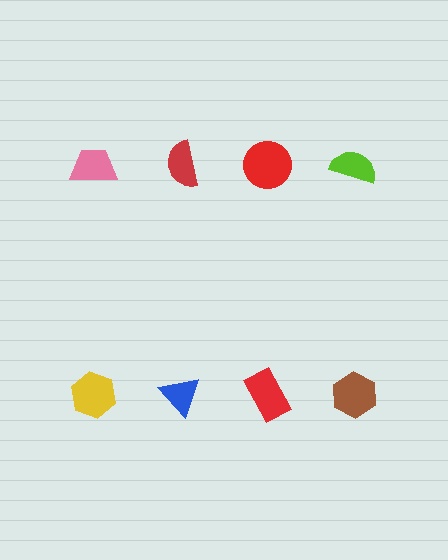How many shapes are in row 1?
4 shapes.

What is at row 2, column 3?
A red rectangle.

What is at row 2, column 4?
A brown hexagon.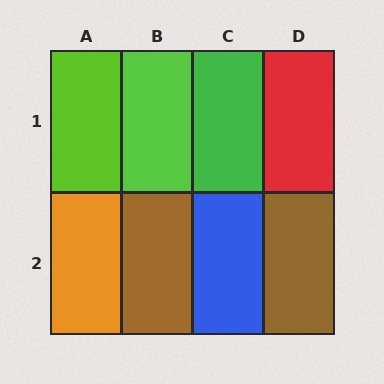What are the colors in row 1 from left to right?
Lime, lime, green, red.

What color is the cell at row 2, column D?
Brown.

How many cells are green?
1 cell is green.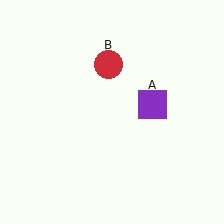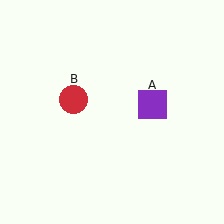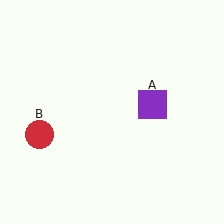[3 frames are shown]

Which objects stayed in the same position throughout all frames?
Purple square (object A) remained stationary.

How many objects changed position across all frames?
1 object changed position: red circle (object B).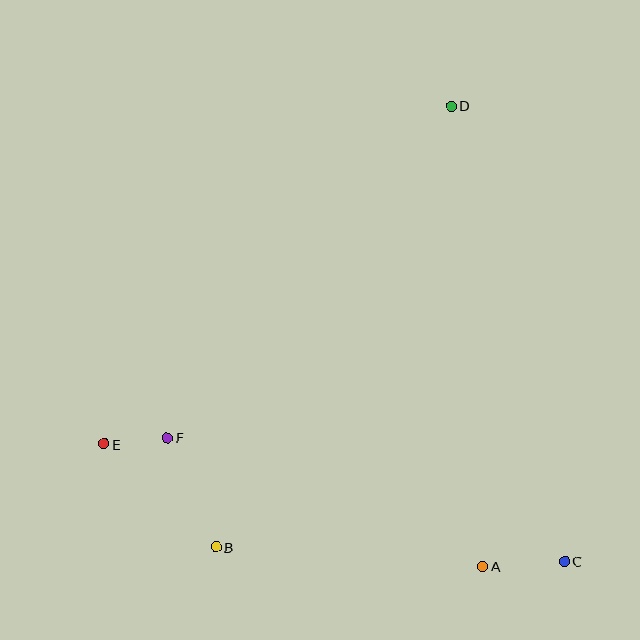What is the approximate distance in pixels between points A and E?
The distance between A and E is approximately 398 pixels.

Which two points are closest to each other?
Points E and F are closest to each other.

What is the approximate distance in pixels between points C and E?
The distance between C and E is approximately 475 pixels.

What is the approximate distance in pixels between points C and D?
The distance between C and D is approximately 469 pixels.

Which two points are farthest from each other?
Points B and D are farthest from each other.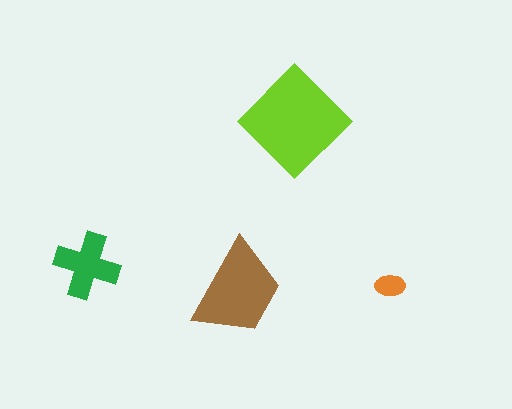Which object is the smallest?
The orange ellipse.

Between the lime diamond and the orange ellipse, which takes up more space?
The lime diamond.